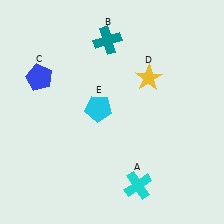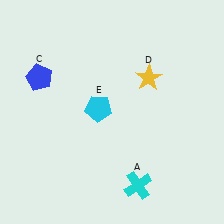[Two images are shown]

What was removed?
The teal cross (B) was removed in Image 2.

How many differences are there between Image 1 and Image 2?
There is 1 difference between the two images.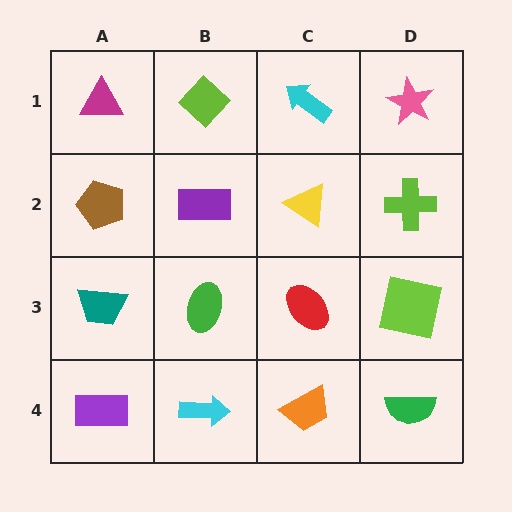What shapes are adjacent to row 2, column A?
A magenta triangle (row 1, column A), a teal trapezoid (row 3, column A), a purple rectangle (row 2, column B).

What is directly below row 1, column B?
A purple rectangle.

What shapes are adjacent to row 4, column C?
A red ellipse (row 3, column C), a cyan arrow (row 4, column B), a green semicircle (row 4, column D).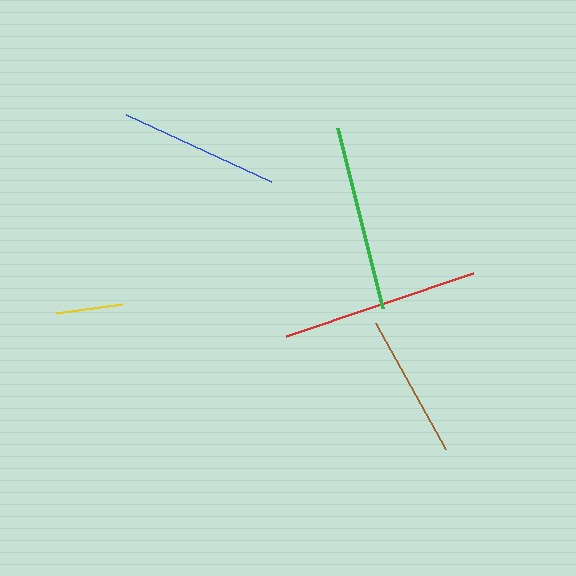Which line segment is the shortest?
The yellow line is the shortest at approximately 67 pixels.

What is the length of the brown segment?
The brown segment is approximately 144 pixels long.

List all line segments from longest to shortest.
From longest to shortest: red, green, blue, brown, yellow.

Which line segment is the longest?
The red line is the longest at approximately 197 pixels.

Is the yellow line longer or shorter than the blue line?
The blue line is longer than the yellow line.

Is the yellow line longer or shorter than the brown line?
The brown line is longer than the yellow line.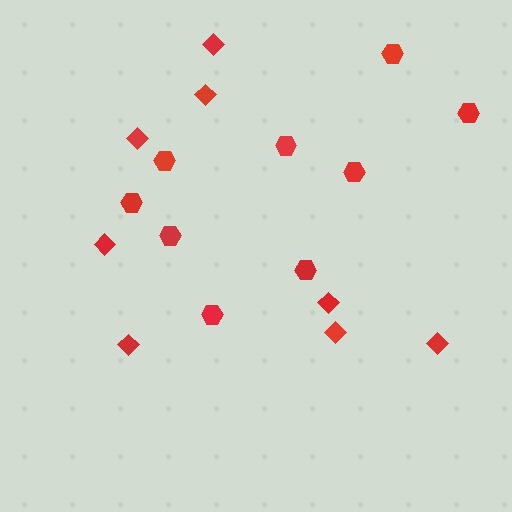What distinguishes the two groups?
There are 2 groups: one group of hexagons (9) and one group of diamonds (8).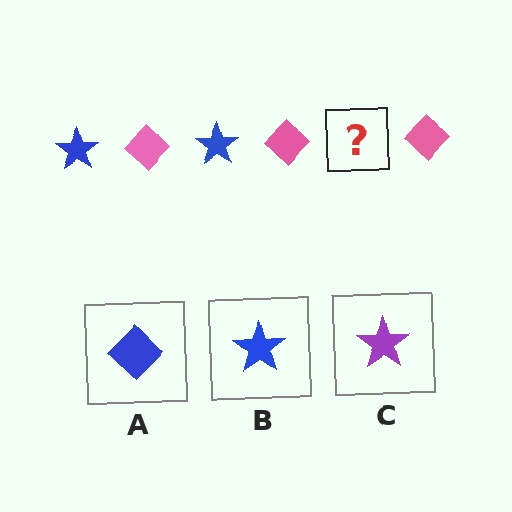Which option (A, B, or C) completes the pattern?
B.